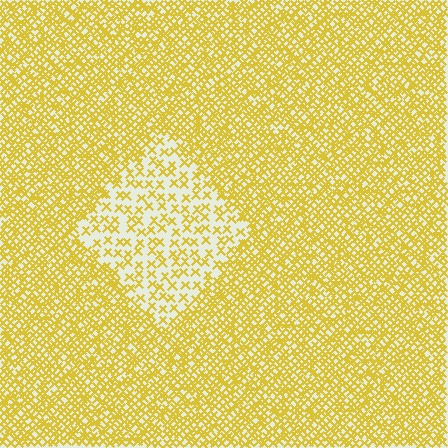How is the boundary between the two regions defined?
The boundary is defined by a change in element density (approximately 2.5x ratio). All elements are the same color, size, and shape.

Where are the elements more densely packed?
The elements are more densely packed outside the diamond boundary.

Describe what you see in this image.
The image contains small yellow elements arranged at two different densities. A diamond-shaped region is visible where the elements are less densely packed than the surrounding area.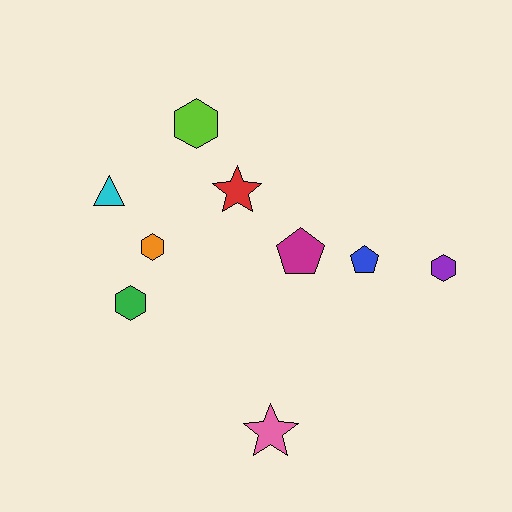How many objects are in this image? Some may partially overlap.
There are 9 objects.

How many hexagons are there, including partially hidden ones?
There are 4 hexagons.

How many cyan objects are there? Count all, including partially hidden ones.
There is 1 cyan object.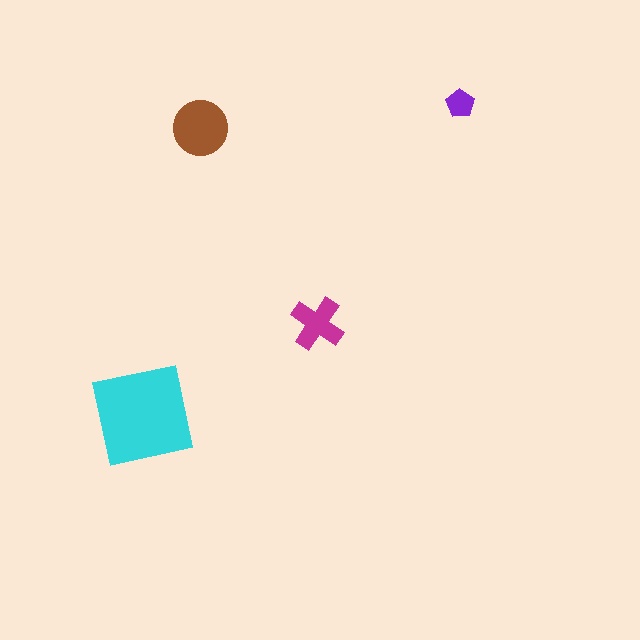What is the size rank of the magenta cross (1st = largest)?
3rd.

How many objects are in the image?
There are 4 objects in the image.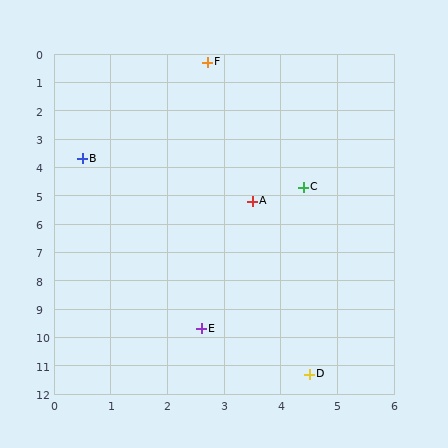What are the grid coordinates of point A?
Point A is at approximately (3.5, 5.2).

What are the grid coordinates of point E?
Point E is at approximately (2.6, 9.7).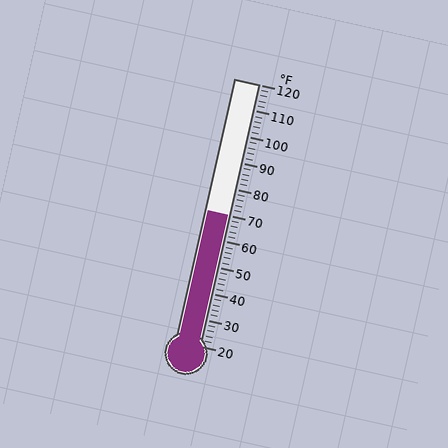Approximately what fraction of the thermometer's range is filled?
The thermometer is filled to approximately 50% of its range.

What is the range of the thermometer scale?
The thermometer scale ranges from 20°F to 120°F.